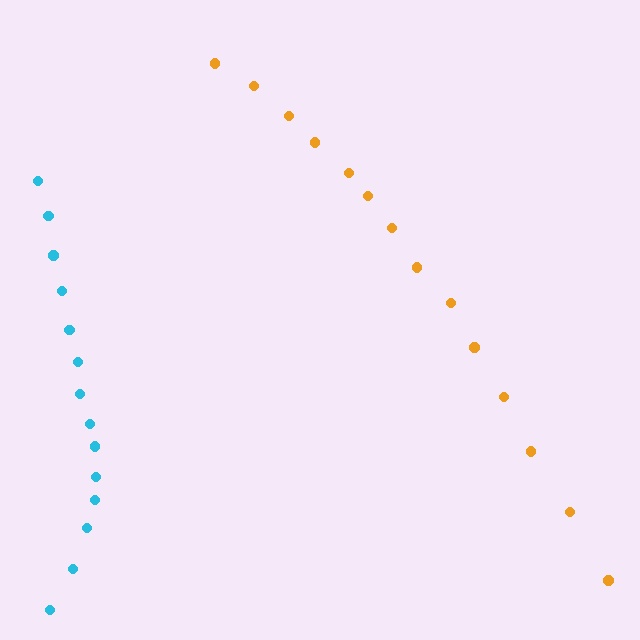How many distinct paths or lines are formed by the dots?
There are 2 distinct paths.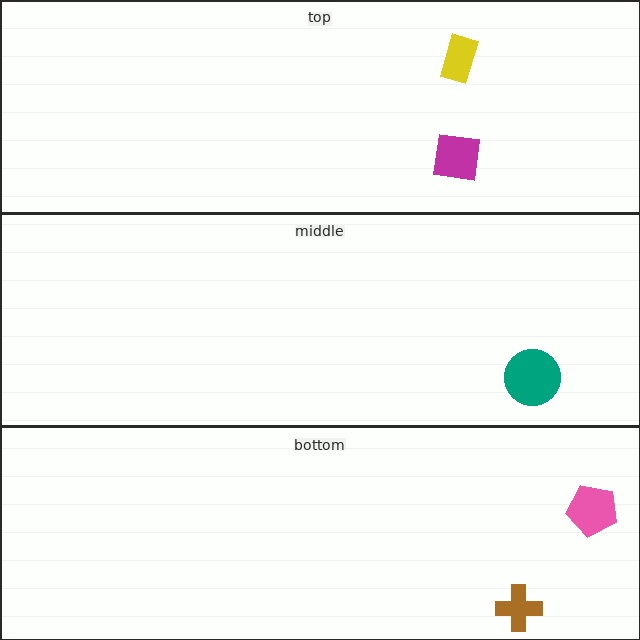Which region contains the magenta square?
The top region.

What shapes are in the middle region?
The teal circle.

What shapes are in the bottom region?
The brown cross, the pink pentagon.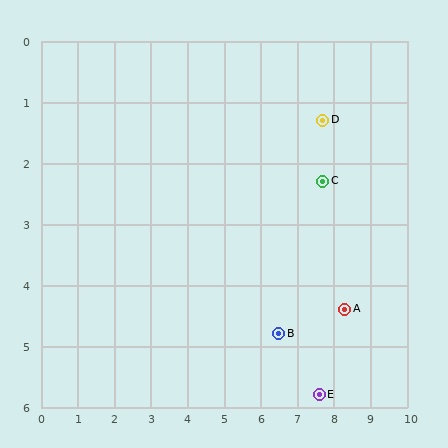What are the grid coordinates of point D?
Point D is at approximately (7.7, 1.3).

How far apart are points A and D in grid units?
Points A and D are about 3.2 grid units apart.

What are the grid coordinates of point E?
Point E is at approximately (7.6, 5.8).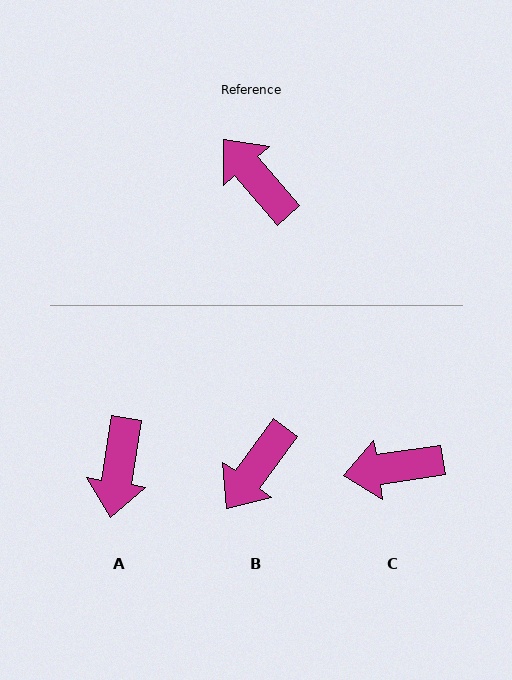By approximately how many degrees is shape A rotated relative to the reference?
Approximately 130 degrees counter-clockwise.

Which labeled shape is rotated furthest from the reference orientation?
A, about 130 degrees away.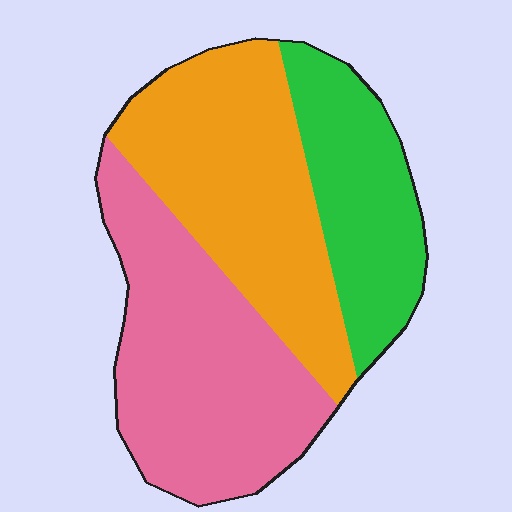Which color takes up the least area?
Green, at roughly 25%.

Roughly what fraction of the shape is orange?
Orange takes up between a quarter and a half of the shape.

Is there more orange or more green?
Orange.